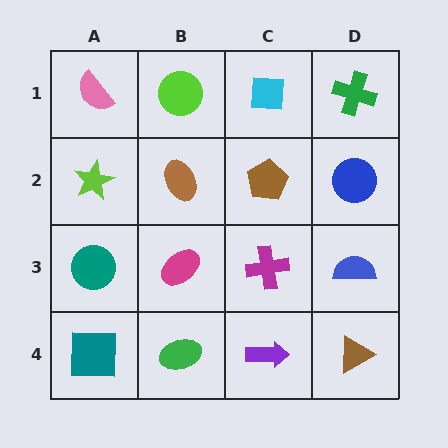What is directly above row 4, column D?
A blue semicircle.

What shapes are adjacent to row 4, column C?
A magenta cross (row 3, column C), a green ellipse (row 4, column B), a brown triangle (row 4, column D).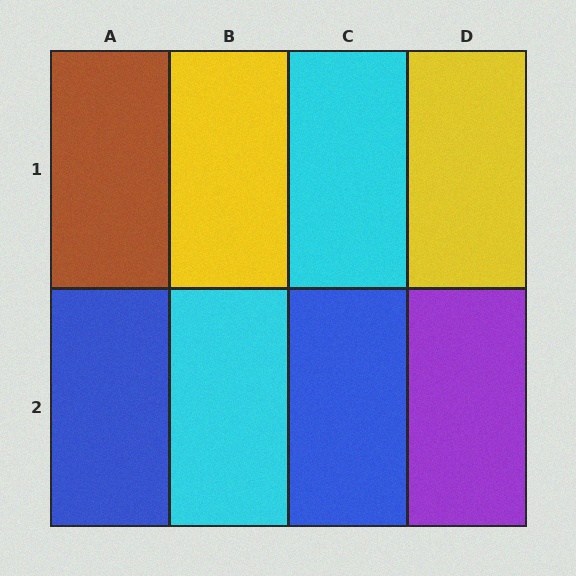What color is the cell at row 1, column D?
Yellow.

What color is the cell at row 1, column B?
Yellow.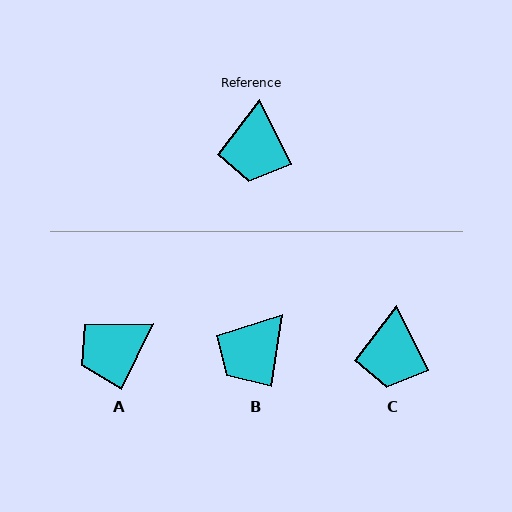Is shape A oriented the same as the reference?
No, it is off by about 52 degrees.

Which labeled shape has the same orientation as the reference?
C.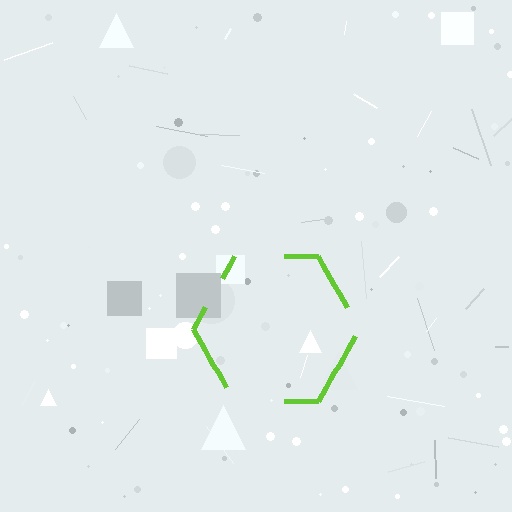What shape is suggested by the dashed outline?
The dashed outline suggests a hexagon.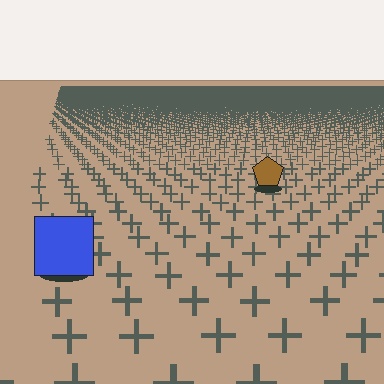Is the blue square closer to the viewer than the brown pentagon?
Yes. The blue square is closer — you can tell from the texture gradient: the ground texture is coarser near it.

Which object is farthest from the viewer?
The brown pentagon is farthest from the viewer. It appears smaller and the ground texture around it is denser.